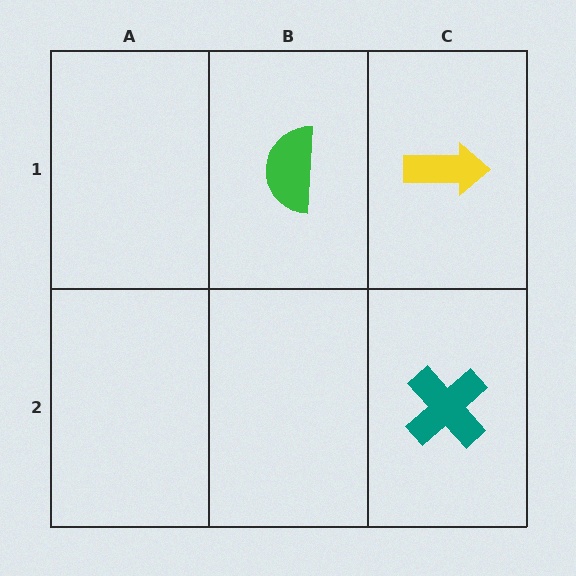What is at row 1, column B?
A green semicircle.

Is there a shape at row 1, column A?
No, that cell is empty.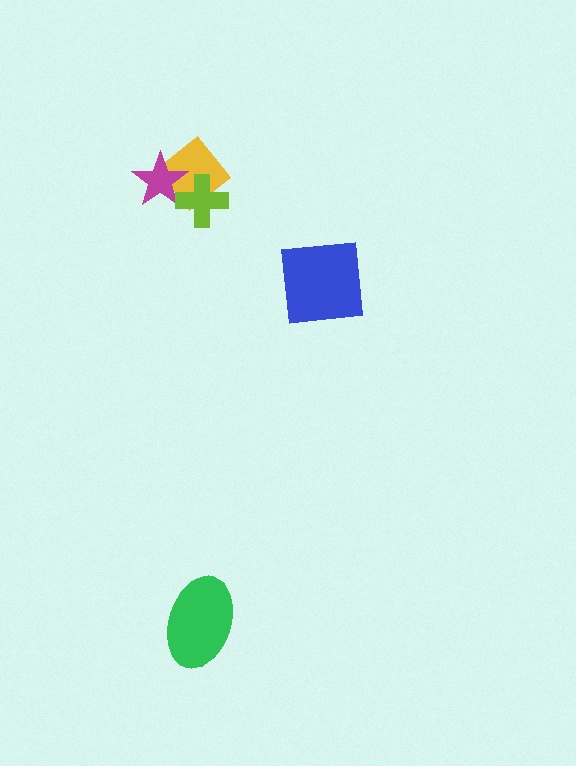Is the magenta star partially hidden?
Yes, it is partially covered by another shape.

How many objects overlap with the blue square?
0 objects overlap with the blue square.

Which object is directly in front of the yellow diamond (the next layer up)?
The magenta star is directly in front of the yellow diamond.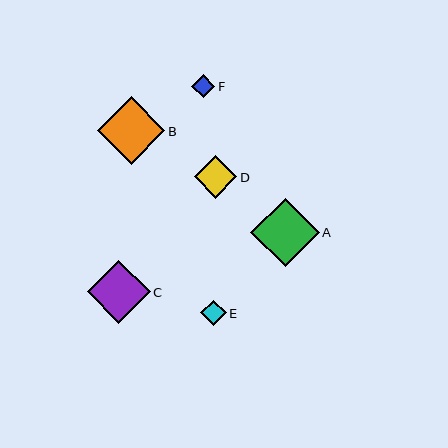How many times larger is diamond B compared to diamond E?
Diamond B is approximately 2.7 times the size of diamond E.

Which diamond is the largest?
Diamond A is the largest with a size of approximately 69 pixels.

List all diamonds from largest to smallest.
From largest to smallest: A, B, C, D, E, F.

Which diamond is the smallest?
Diamond F is the smallest with a size of approximately 23 pixels.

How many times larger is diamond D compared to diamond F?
Diamond D is approximately 1.8 times the size of diamond F.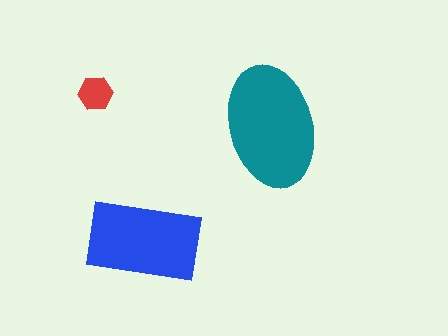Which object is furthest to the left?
The red hexagon is leftmost.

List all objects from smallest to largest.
The red hexagon, the blue rectangle, the teal ellipse.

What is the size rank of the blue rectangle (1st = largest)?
2nd.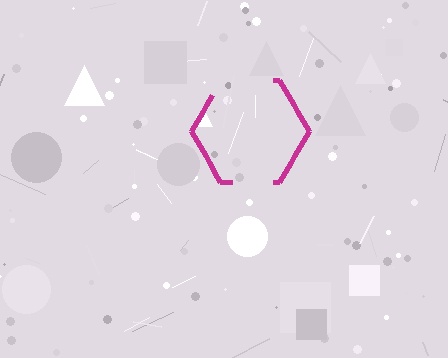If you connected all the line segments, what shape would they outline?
They would outline a hexagon.